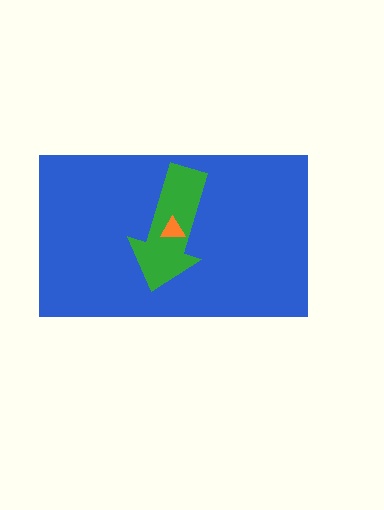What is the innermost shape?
The orange triangle.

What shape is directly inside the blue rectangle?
The green arrow.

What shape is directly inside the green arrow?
The orange triangle.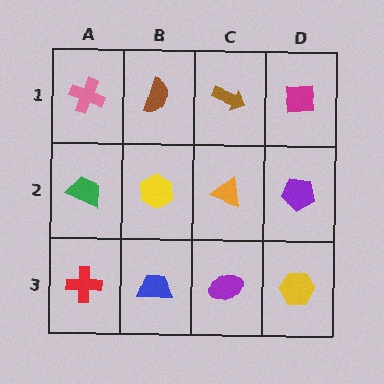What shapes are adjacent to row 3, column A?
A green trapezoid (row 2, column A), a blue trapezoid (row 3, column B).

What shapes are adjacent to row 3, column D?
A purple pentagon (row 2, column D), a purple ellipse (row 3, column C).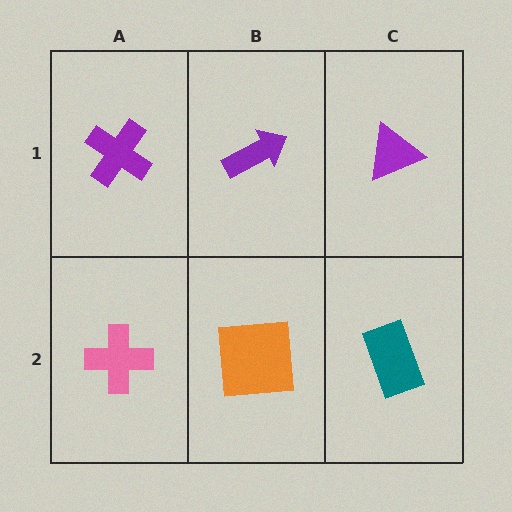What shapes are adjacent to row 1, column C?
A teal rectangle (row 2, column C), a purple arrow (row 1, column B).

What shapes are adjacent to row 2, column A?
A purple cross (row 1, column A), an orange square (row 2, column B).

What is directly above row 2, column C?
A purple triangle.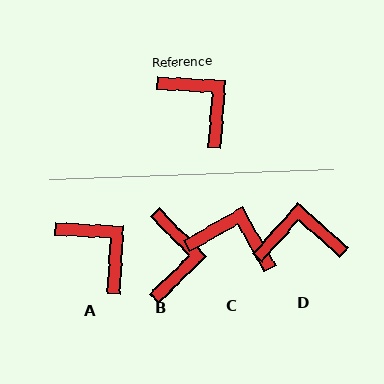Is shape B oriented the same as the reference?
No, it is off by about 42 degrees.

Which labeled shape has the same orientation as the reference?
A.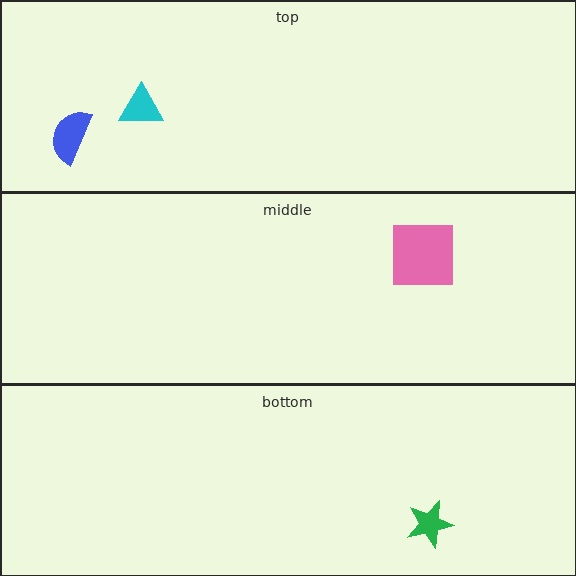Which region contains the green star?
The bottom region.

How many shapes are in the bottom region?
1.